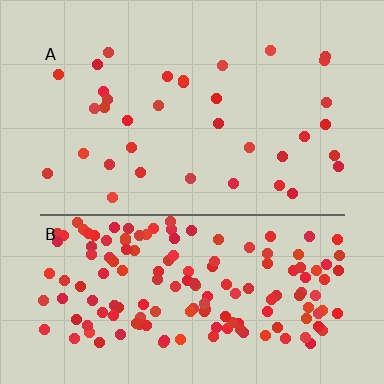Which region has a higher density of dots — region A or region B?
B (the bottom).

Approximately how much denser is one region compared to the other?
Approximately 4.5× — region B over region A.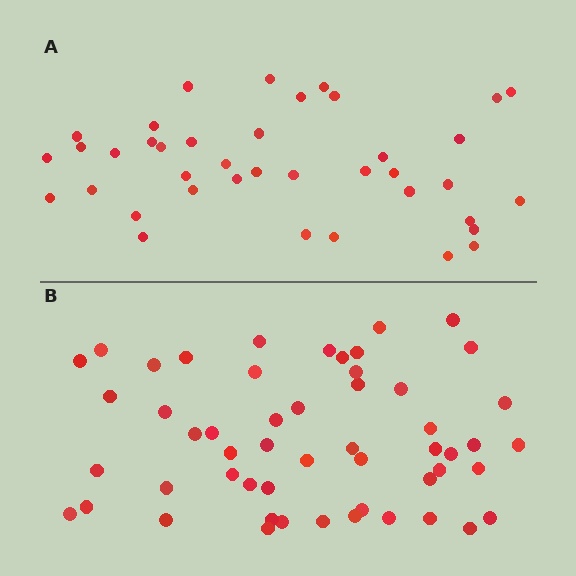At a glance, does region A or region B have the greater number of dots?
Region B (the bottom region) has more dots.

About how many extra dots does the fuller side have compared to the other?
Region B has approximately 15 more dots than region A.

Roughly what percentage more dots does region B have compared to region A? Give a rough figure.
About 35% more.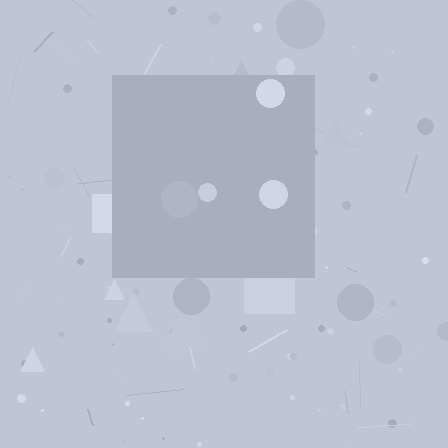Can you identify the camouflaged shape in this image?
The camouflaged shape is a square.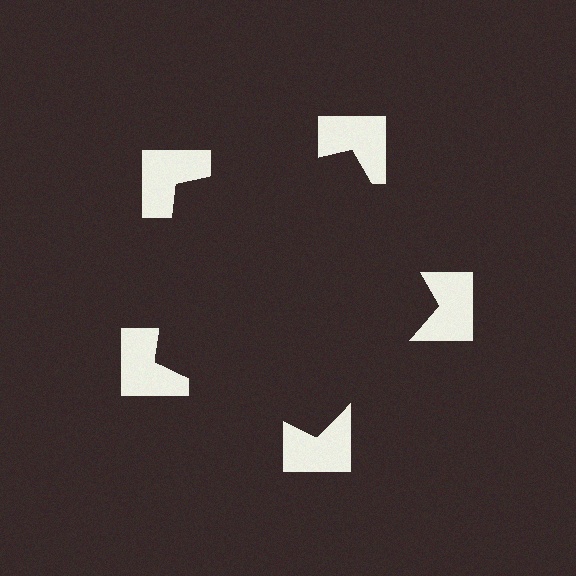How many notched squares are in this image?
There are 5 — one at each vertex of the illusory pentagon.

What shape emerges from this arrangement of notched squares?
An illusory pentagon — its edges are inferred from the aligned wedge cuts in the notched squares, not physically drawn.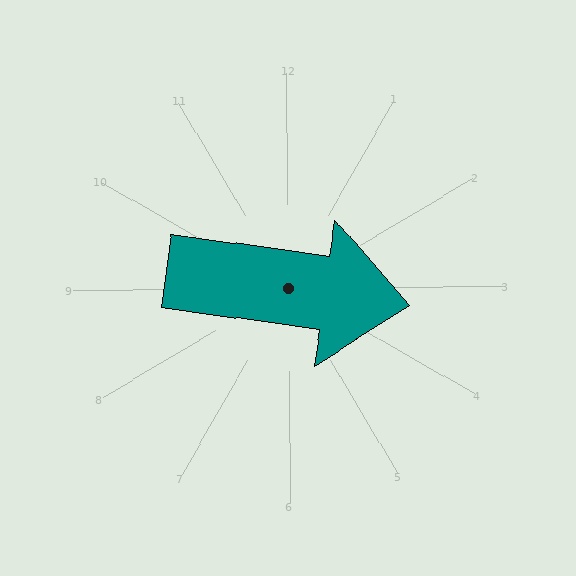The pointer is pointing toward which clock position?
Roughly 3 o'clock.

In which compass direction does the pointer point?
East.